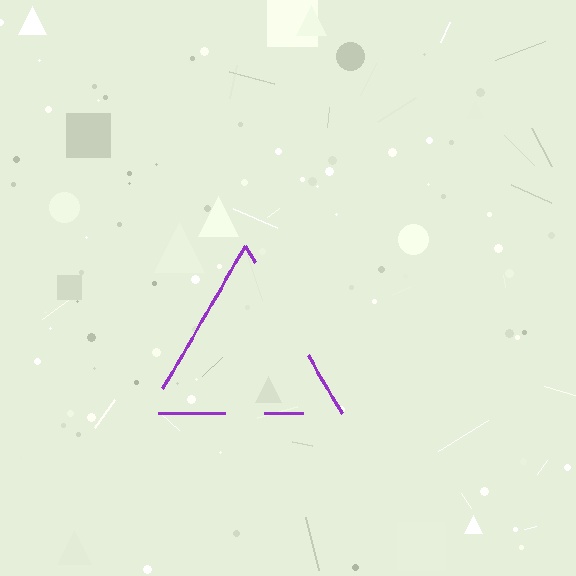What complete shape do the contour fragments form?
The contour fragments form a triangle.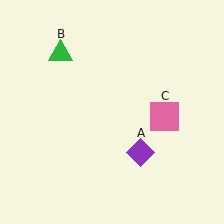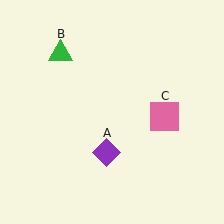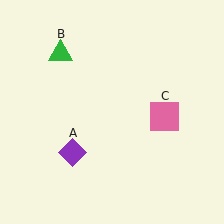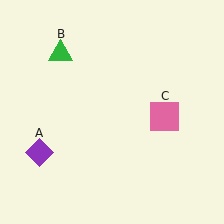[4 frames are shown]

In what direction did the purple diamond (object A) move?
The purple diamond (object A) moved left.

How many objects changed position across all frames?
1 object changed position: purple diamond (object A).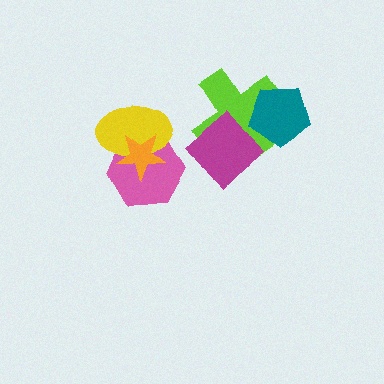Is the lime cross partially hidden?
Yes, it is partially covered by another shape.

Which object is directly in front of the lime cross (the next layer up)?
The magenta diamond is directly in front of the lime cross.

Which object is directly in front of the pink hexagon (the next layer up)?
The yellow ellipse is directly in front of the pink hexagon.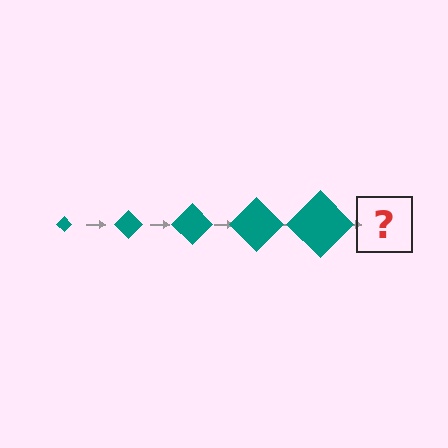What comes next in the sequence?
The next element should be a teal diamond, larger than the previous one.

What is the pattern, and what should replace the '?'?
The pattern is that the diamond gets progressively larger each step. The '?' should be a teal diamond, larger than the previous one.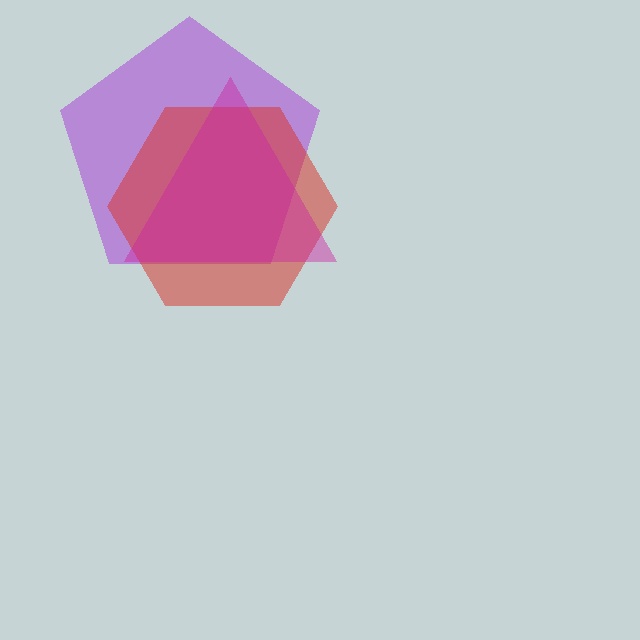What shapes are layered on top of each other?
The layered shapes are: a purple pentagon, a red hexagon, a magenta triangle.